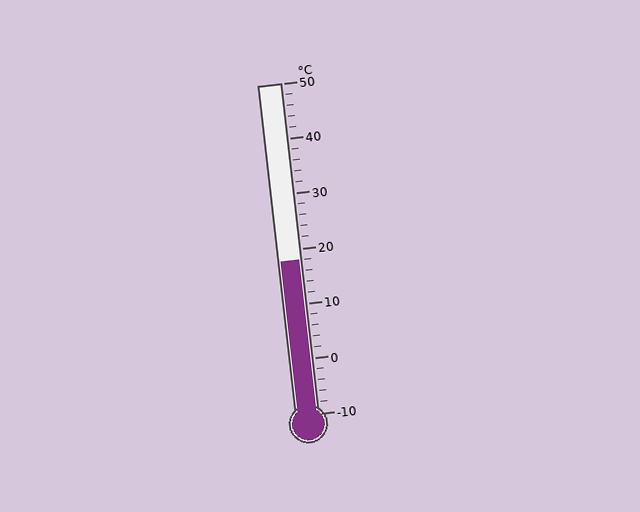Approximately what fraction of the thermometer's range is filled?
The thermometer is filled to approximately 45% of its range.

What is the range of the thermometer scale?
The thermometer scale ranges from -10°C to 50°C.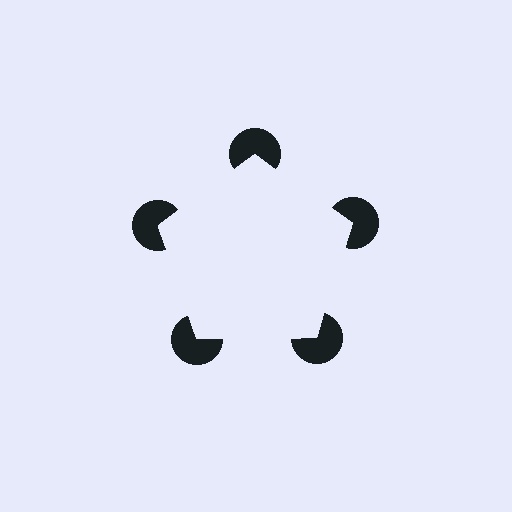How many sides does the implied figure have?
5 sides.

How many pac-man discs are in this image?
There are 5 — one at each vertex of the illusory pentagon.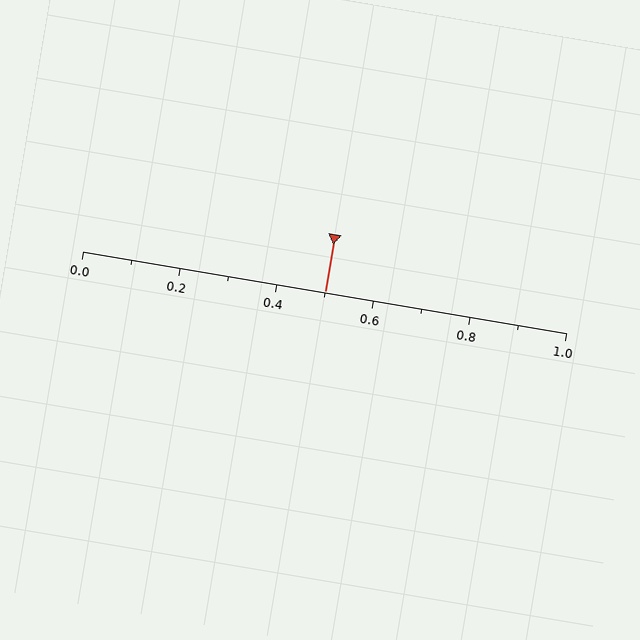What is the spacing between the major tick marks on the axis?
The major ticks are spaced 0.2 apart.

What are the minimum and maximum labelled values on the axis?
The axis runs from 0.0 to 1.0.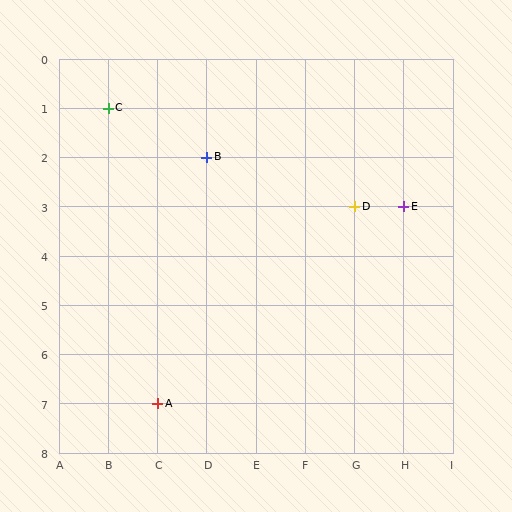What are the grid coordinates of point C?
Point C is at grid coordinates (B, 1).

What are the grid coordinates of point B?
Point B is at grid coordinates (D, 2).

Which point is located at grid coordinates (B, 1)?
Point C is at (B, 1).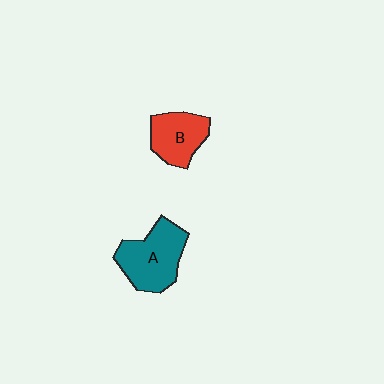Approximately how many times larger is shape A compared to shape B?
Approximately 1.4 times.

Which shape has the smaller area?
Shape B (red).